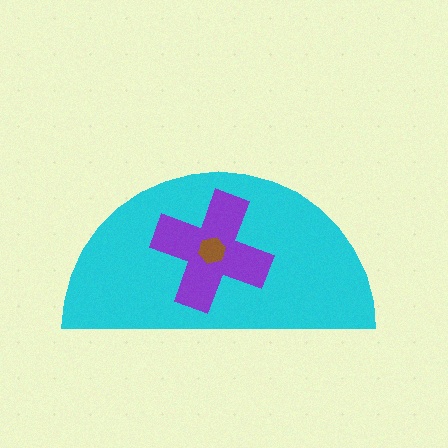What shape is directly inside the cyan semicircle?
The purple cross.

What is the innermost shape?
The brown hexagon.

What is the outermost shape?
The cyan semicircle.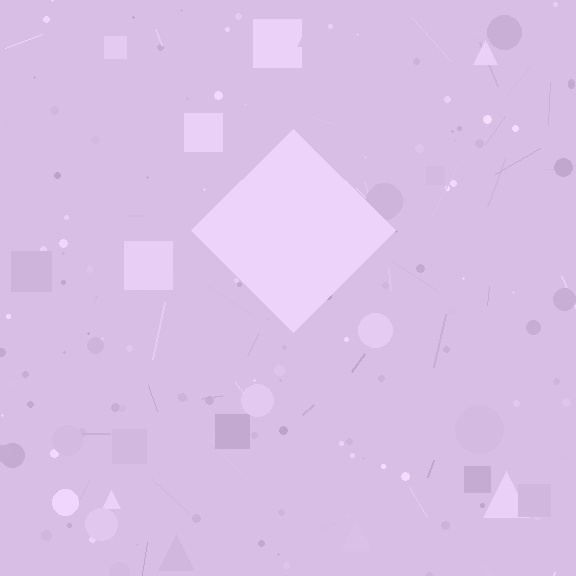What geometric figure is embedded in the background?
A diamond is embedded in the background.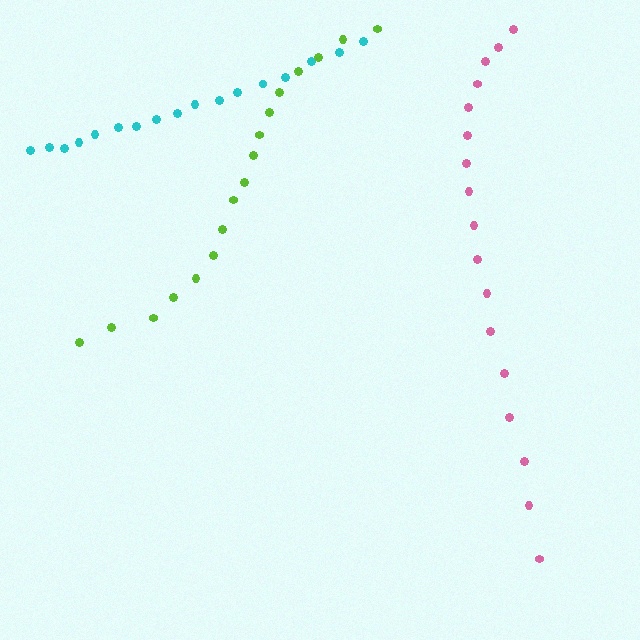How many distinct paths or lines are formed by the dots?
There are 3 distinct paths.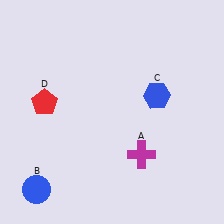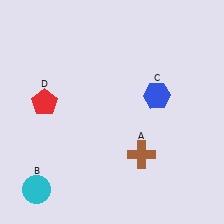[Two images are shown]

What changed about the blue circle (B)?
In Image 1, B is blue. In Image 2, it changed to cyan.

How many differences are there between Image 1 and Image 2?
There are 2 differences between the two images.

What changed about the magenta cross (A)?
In Image 1, A is magenta. In Image 2, it changed to brown.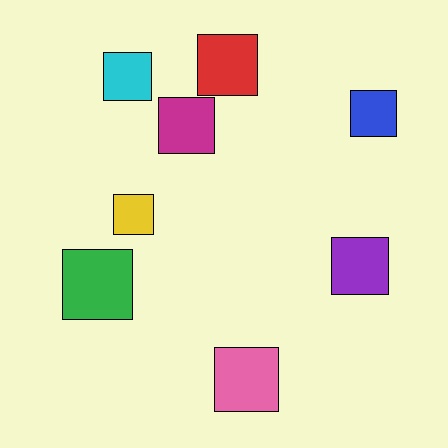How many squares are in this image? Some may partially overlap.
There are 8 squares.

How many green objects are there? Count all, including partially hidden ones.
There is 1 green object.